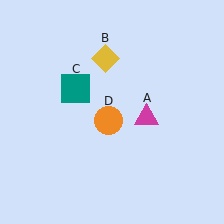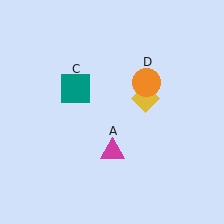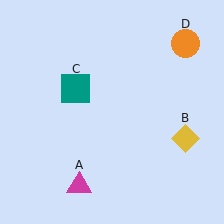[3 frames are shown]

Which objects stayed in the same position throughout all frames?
Teal square (object C) remained stationary.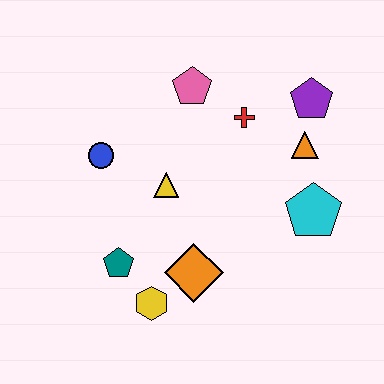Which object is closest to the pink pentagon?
The red cross is closest to the pink pentagon.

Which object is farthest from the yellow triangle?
The purple pentagon is farthest from the yellow triangle.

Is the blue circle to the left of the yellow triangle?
Yes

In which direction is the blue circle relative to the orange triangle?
The blue circle is to the left of the orange triangle.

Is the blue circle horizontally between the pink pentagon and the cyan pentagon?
No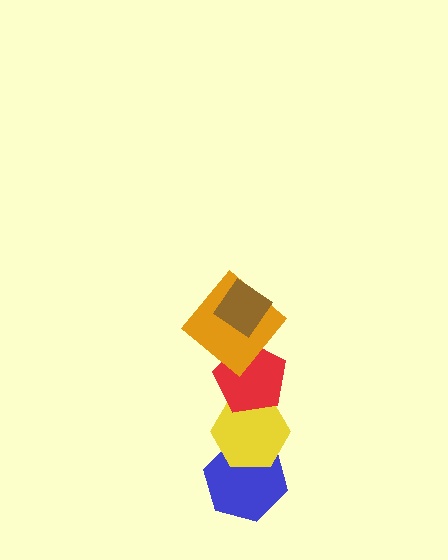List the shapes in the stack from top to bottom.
From top to bottom: the brown diamond, the orange diamond, the red pentagon, the yellow hexagon, the blue hexagon.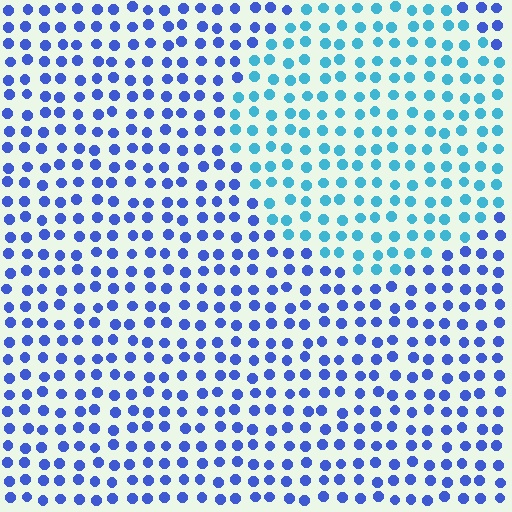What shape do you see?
I see a circle.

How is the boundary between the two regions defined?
The boundary is defined purely by a slight shift in hue (about 38 degrees). Spacing, size, and orientation are identical on both sides.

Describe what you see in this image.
The image is filled with small blue elements in a uniform arrangement. A circle-shaped region is visible where the elements are tinted to a slightly different hue, forming a subtle color boundary.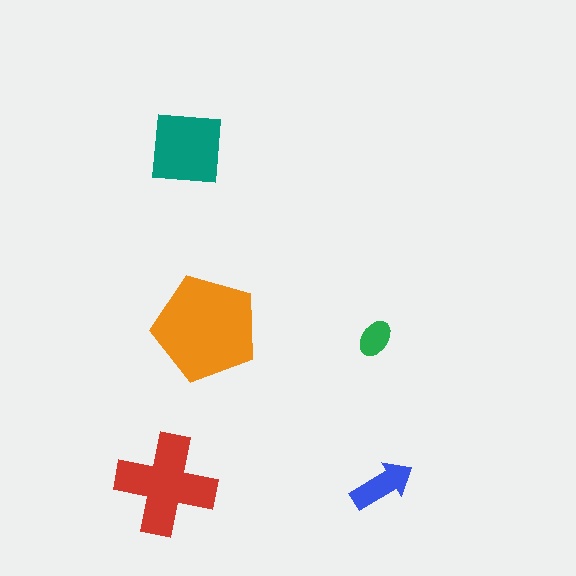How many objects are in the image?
There are 5 objects in the image.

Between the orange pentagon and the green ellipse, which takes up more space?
The orange pentagon.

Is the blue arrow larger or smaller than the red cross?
Smaller.